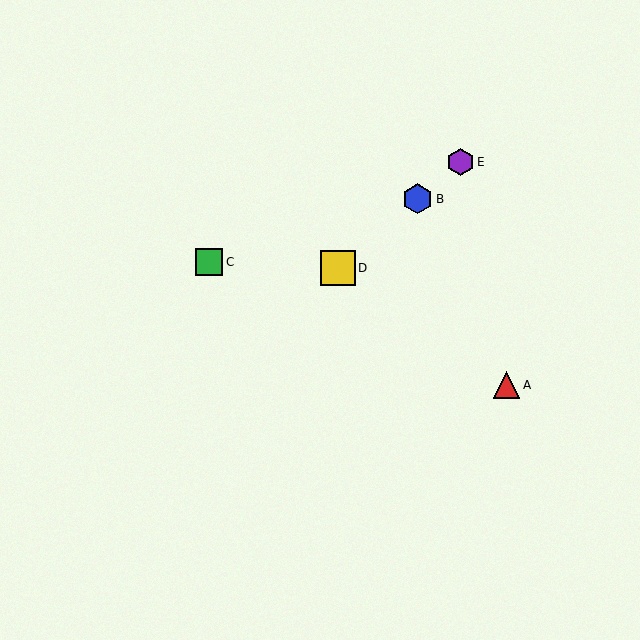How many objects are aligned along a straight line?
3 objects (B, D, E) are aligned along a straight line.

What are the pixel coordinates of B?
Object B is at (418, 199).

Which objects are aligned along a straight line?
Objects B, D, E are aligned along a straight line.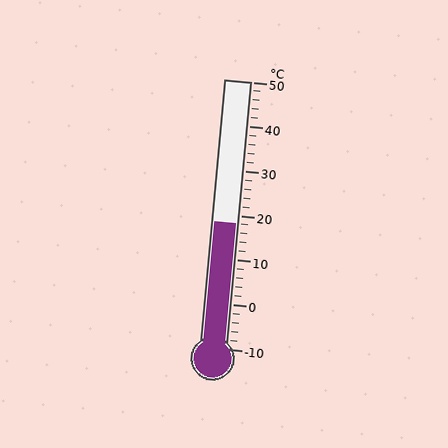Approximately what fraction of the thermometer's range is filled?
The thermometer is filled to approximately 45% of its range.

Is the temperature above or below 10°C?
The temperature is above 10°C.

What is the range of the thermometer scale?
The thermometer scale ranges from -10°C to 50°C.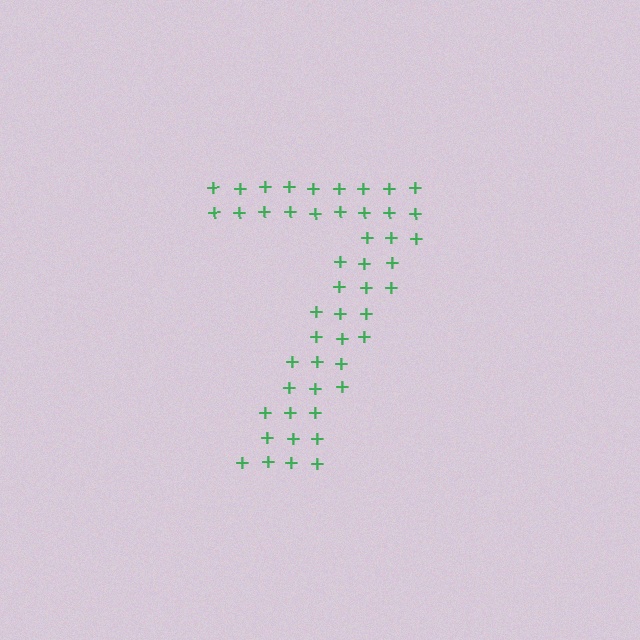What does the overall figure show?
The overall figure shows the digit 7.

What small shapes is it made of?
It is made of small plus signs.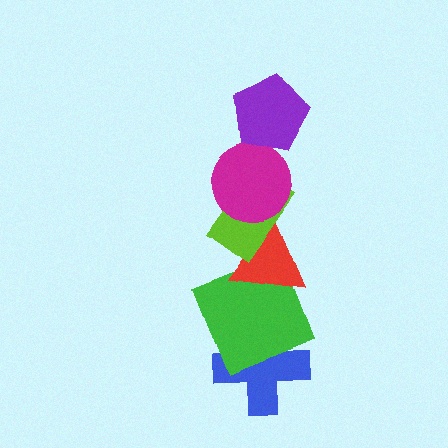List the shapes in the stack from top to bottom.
From top to bottom: the purple pentagon, the magenta circle, the lime rectangle, the red triangle, the green square, the blue cross.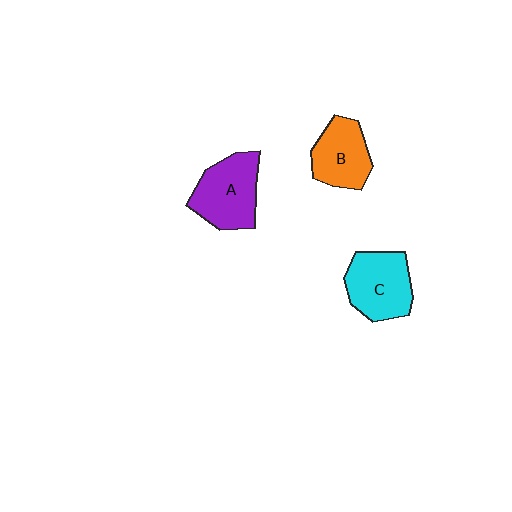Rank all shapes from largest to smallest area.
From largest to smallest: A (purple), C (cyan), B (orange).